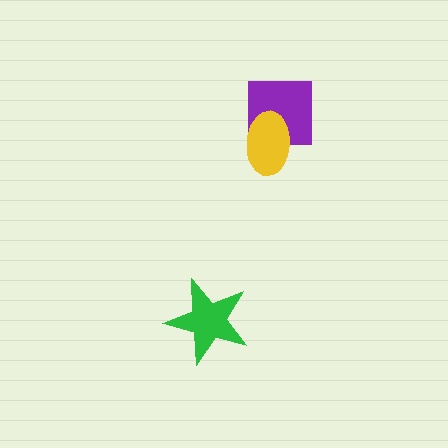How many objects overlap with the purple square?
1 object overlaps with the purple square.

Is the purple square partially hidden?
Yes, it is partially covered by another shape.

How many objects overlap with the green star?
0 objects overlap with the green star.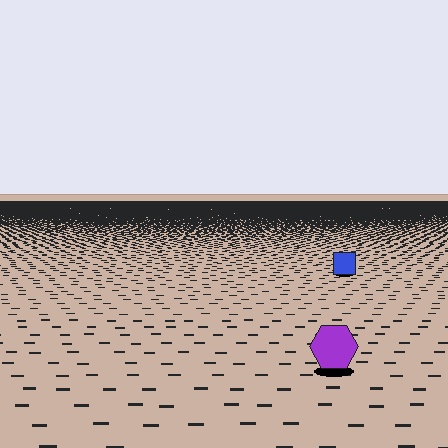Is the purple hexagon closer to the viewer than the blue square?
Yes. The purple hexagon is closer — you can tell from the texture gradient: the ground texture is coarser near it.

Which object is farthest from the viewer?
The blue square is farthest from the viewer. It appears smaller and the ground texture around it is denser.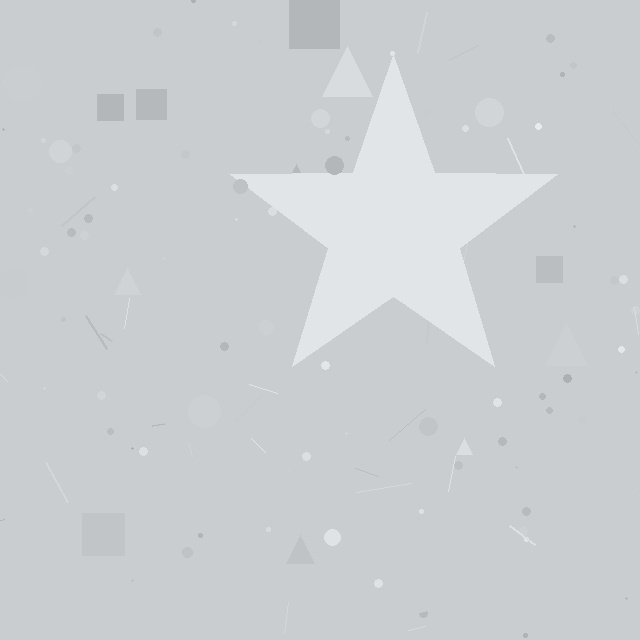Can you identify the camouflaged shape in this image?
The camouflaged shape is a star.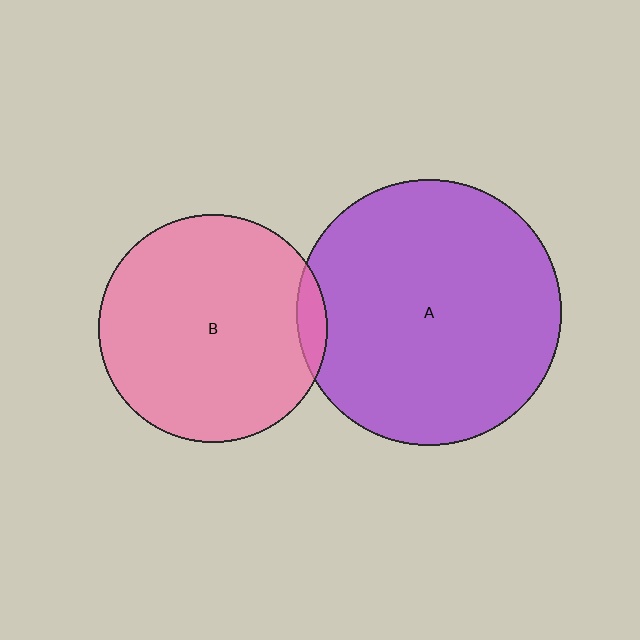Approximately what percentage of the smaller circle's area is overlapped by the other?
Approximately 5%.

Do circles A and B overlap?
Yes.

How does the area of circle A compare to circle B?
Approximately 1.3 times.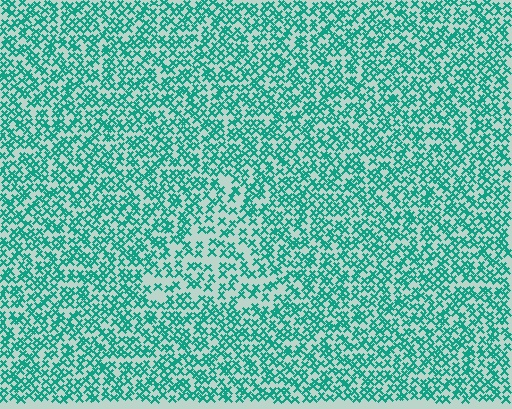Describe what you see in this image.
The image contains small teal elements arranged at two different densities. A triangle-shaped region is visible where the elements are less densely packed than the surrounding area.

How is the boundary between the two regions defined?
The boundary is defined by a change in element density (approximately 1.7x ratio). All elements are the same color, size, and shape.